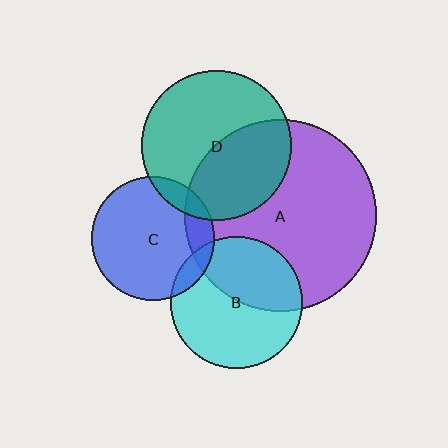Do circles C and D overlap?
Yes.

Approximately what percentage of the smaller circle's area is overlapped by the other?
Approximately 10%.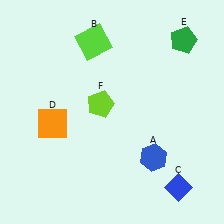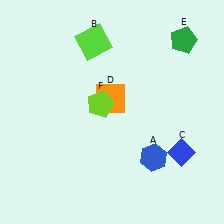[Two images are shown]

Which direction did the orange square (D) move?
The orange square (D) moved right.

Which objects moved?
The objects that moved are: the blue diamond (C), the orange square (D).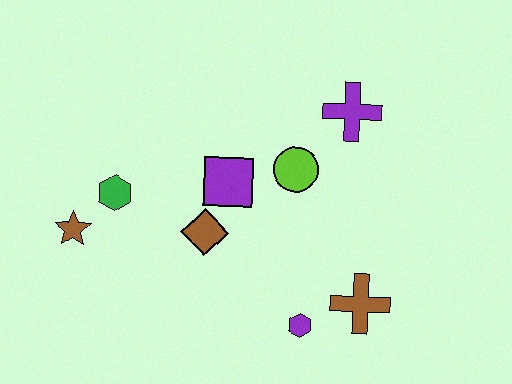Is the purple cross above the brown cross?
Yes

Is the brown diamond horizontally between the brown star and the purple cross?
Yes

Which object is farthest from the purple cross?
The brown star is farthest from the purple cross.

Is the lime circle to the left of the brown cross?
Yes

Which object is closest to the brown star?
The green hexagon is closest to the brown star.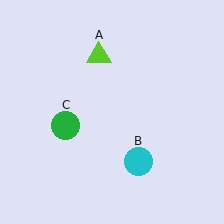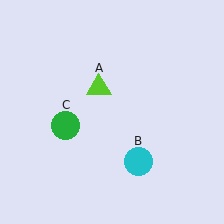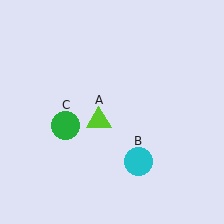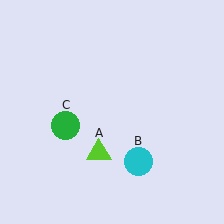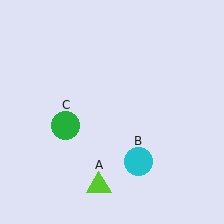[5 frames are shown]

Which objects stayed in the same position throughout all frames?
Cyan circle (object B) and green circle (object C) remained stationary.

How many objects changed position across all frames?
1 object changed position: lime triangle (object A).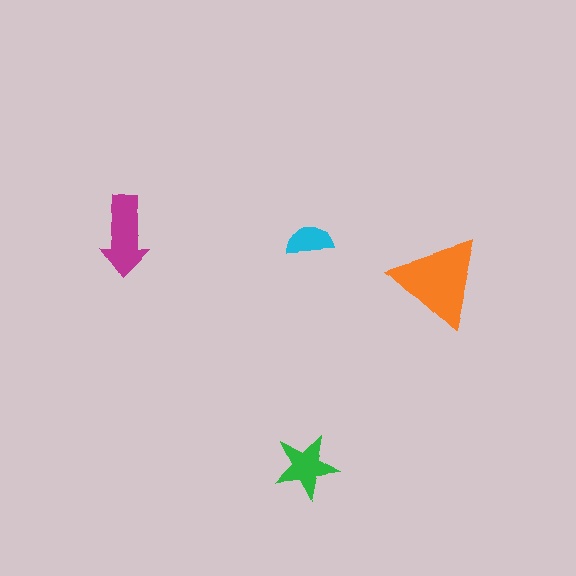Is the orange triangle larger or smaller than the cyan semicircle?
Larger.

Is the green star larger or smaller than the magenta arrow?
Smaller.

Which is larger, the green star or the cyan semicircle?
The green star.